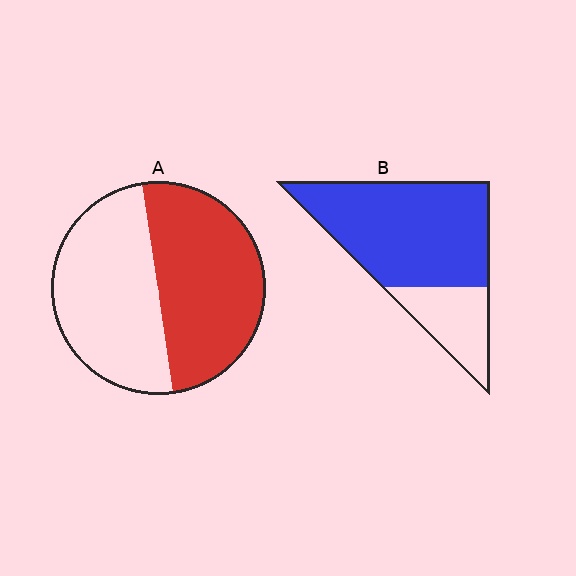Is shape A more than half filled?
Roughly half.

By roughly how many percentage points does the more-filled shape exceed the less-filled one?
By roughly 25 percentage points (B over A).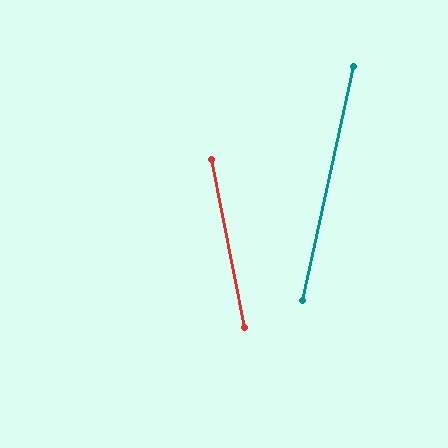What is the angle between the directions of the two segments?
Approximately 23 degrees.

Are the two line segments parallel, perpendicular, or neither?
Neither parallel nor perpendicular — they differ by about 23°.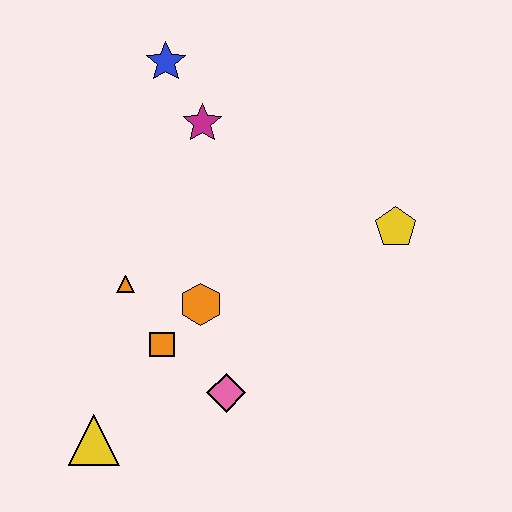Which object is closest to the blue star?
The magenta star is closest to the blue star.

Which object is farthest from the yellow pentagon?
The yellow triangle is farthest from the yellow pentagon.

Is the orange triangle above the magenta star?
No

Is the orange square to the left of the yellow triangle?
No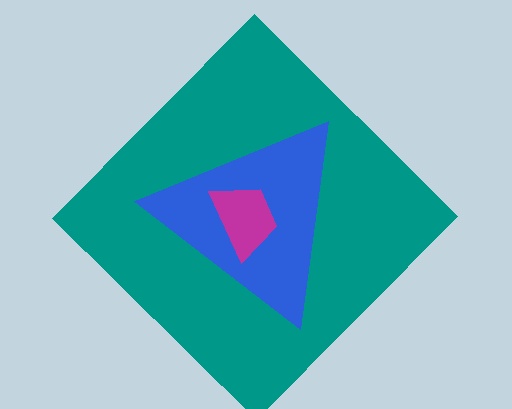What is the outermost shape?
The teal diamond.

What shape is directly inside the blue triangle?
The magenta trapezoid.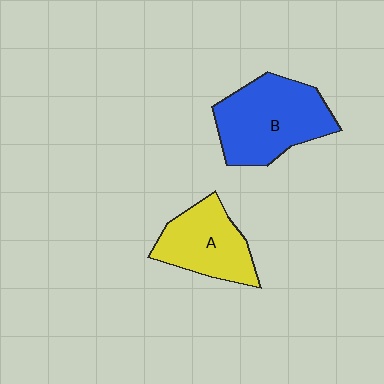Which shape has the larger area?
Shape B (blue).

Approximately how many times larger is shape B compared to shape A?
Approximately 1.4 times.